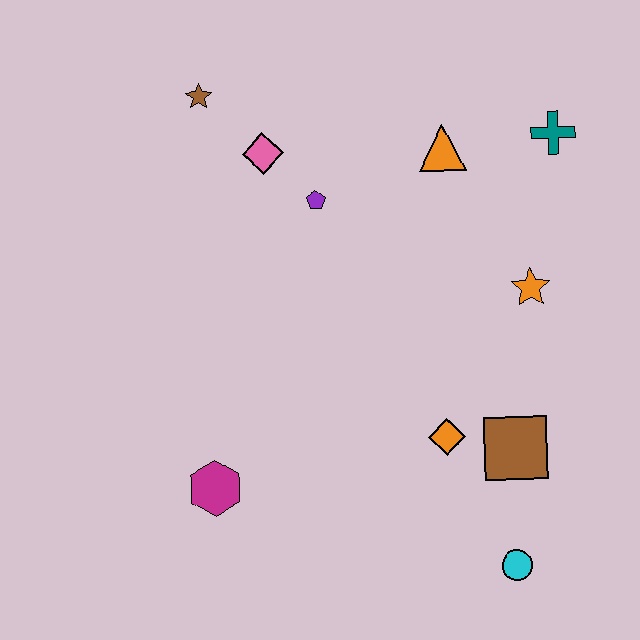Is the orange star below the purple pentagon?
Yes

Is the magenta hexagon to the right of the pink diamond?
No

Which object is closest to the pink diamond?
The purple pentagon is closest to the pink diamond.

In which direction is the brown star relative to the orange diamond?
The brown star is above the orange diamond.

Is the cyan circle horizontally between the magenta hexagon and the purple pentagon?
No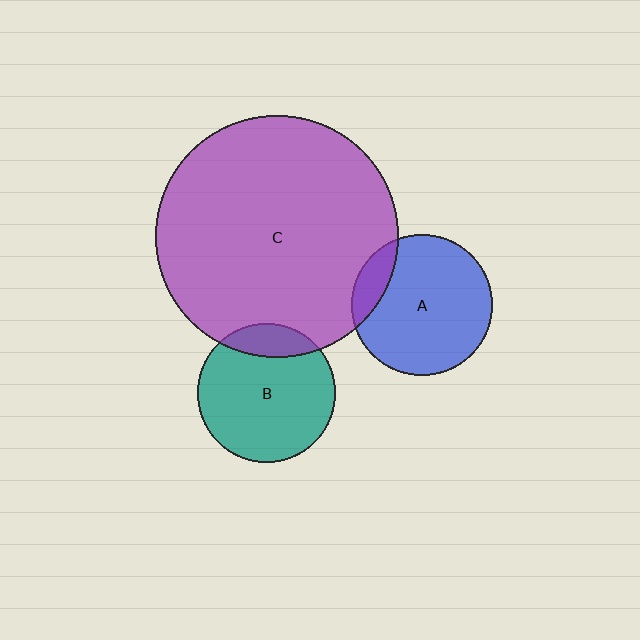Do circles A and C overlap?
Yes.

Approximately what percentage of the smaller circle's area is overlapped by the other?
Approximately 15%.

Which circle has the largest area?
Circle C (purple).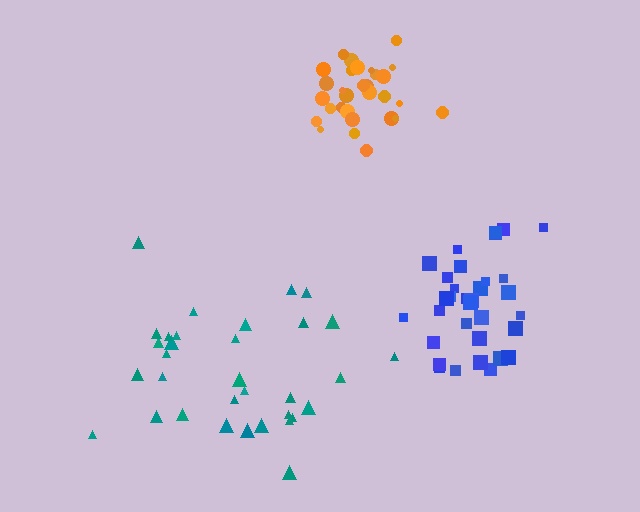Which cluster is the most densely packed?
Orange.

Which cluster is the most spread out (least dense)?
Teal.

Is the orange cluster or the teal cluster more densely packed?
Orange.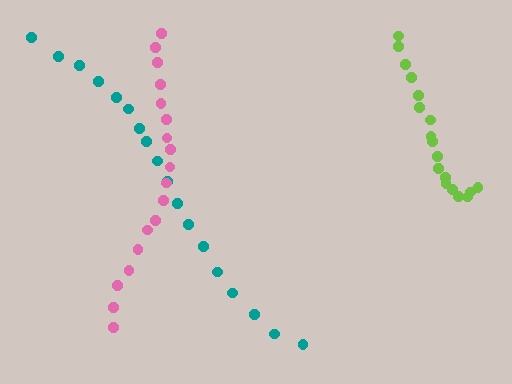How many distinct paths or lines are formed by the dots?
There are 3 distinct paths.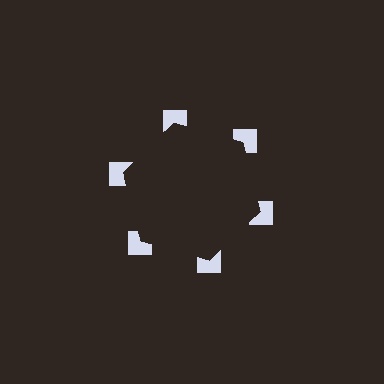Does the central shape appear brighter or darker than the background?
It typically appears slightly darker than the background, even though no actual brightness change is drawn.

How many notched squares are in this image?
There are 6 — one at each vertex of the illusory hexagon.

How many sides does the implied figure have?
6 sides.